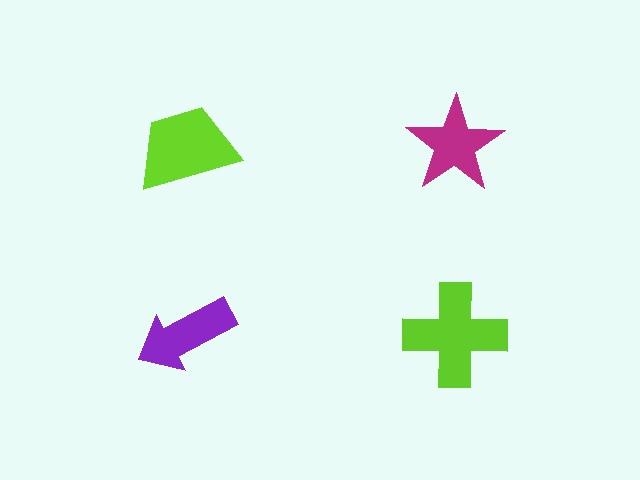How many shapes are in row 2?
2 shapes.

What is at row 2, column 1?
A purple arrow.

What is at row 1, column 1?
A lime trapezoid.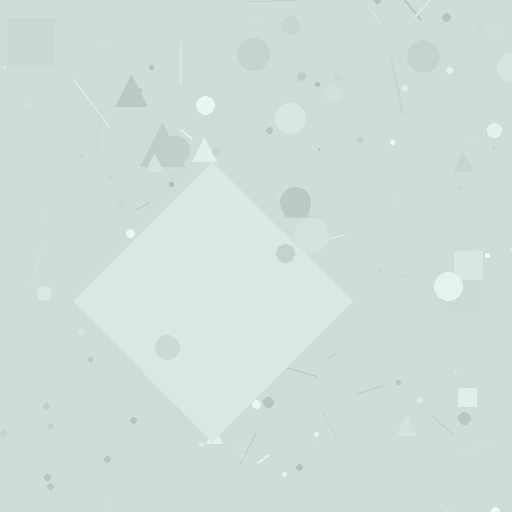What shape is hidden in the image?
A diamond is hidden in the image.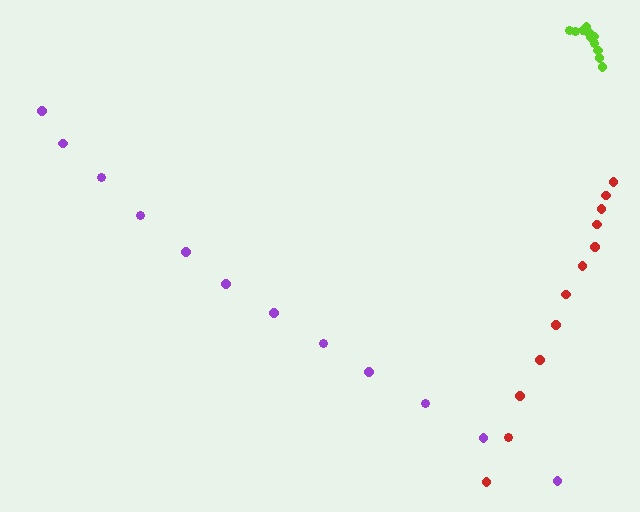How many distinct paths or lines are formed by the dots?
There are 3 distinct paths.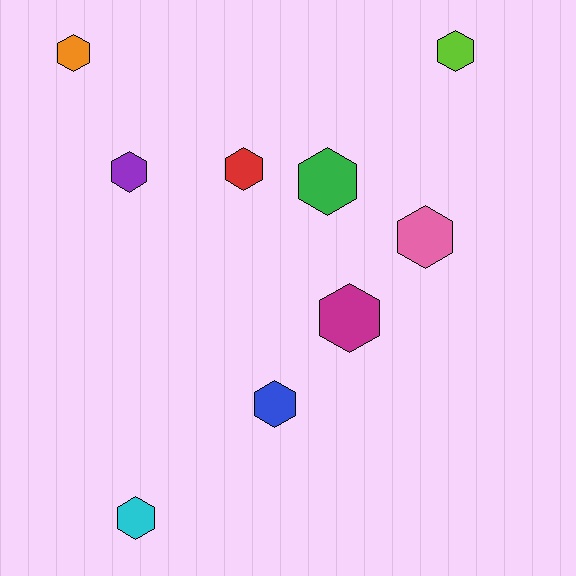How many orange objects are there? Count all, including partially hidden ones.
There is 1 orange object.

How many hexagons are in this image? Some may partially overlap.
There are 9 hexagons.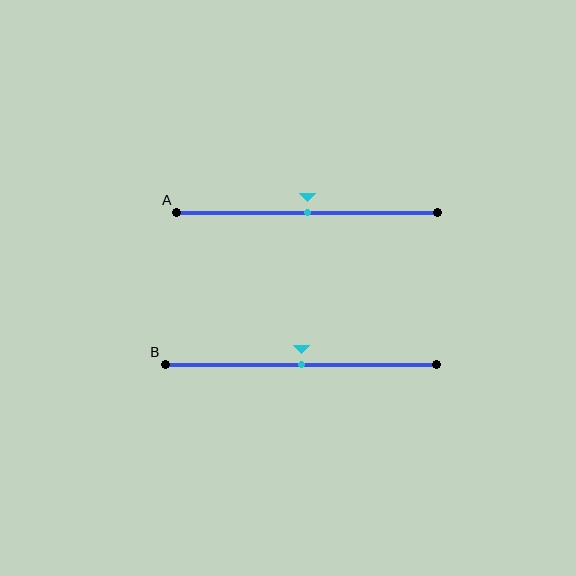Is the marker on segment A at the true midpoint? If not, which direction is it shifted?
Yes, the marker on segment A is at the true midpoint.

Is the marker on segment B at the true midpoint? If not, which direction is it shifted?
Yes, the marker on segment B is at the true midpoint.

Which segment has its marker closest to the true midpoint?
Segment A has its marker closest to the true midpoint.